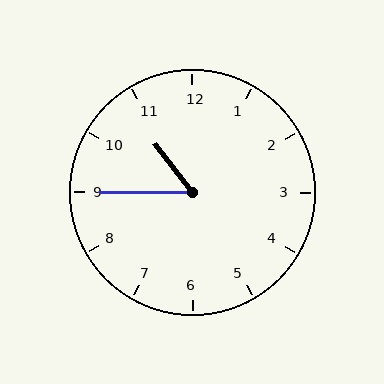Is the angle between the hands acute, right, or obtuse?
It is acute.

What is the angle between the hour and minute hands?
Approximately 52 degrees.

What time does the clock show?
10:45.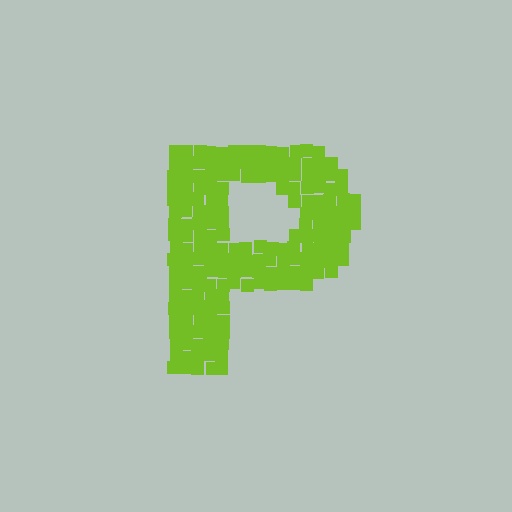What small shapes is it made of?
It is made of small squares.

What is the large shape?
The large shape is the letter P.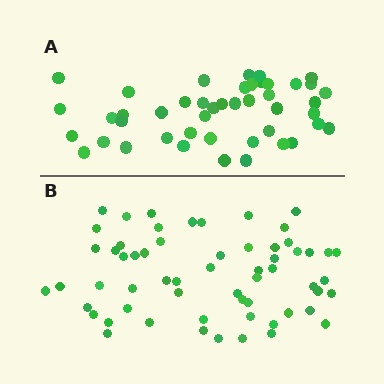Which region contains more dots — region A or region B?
Region B (the bottom region) has more dots.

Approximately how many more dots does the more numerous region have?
Region B has approximately 15 more dots than region A.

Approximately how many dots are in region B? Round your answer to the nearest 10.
About 60 dots.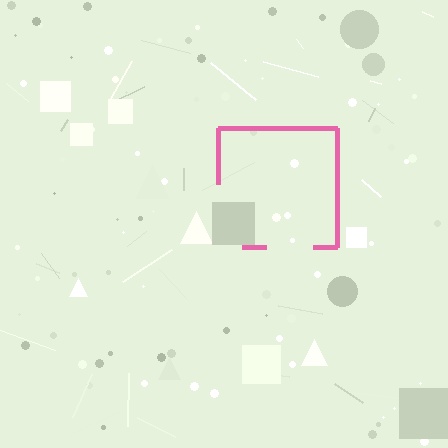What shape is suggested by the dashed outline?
The dashed outline suggests a square.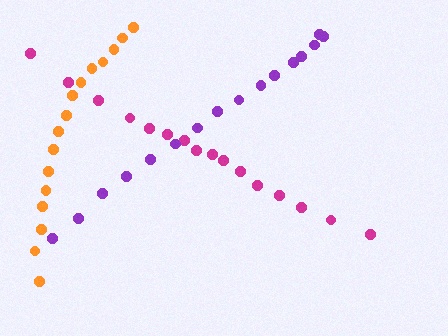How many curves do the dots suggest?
There are 3 distinct paths.